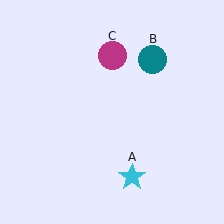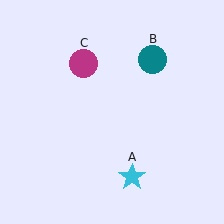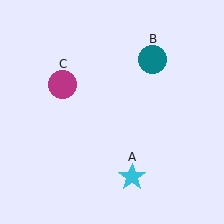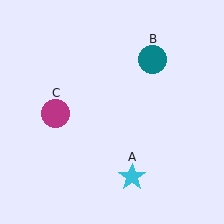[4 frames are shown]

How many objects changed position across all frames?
1 object changed position: magenta circle (object C).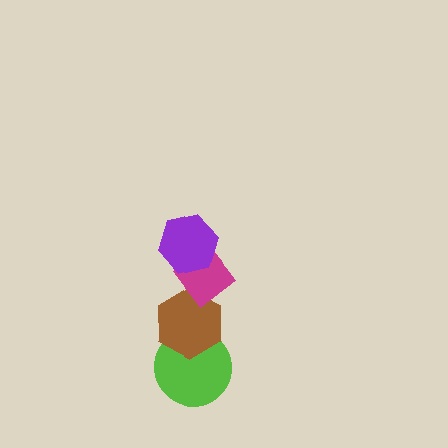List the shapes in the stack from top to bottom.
From top to bottom: the purple hexagon, the magenta diamond, the brown hexagon, the lime circle.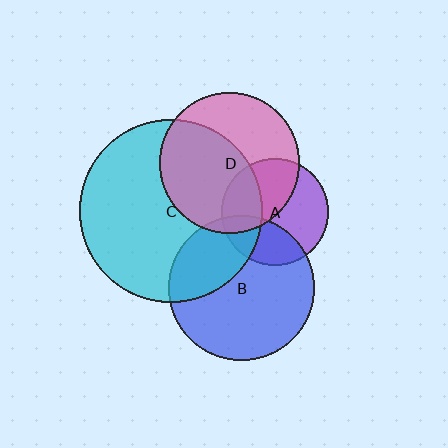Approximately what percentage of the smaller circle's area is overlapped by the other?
Approximately 30%.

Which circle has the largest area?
Circle C (cyan).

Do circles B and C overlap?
Yes.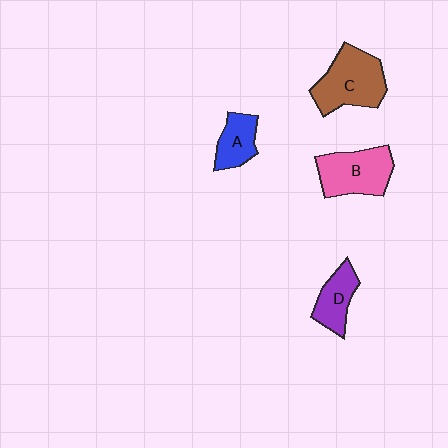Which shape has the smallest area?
Shape A (blue).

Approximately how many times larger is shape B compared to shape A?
Approximately 1.7 times.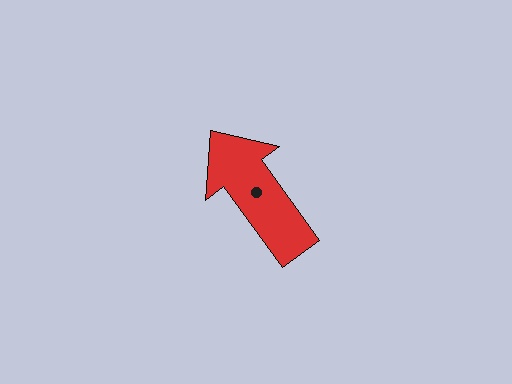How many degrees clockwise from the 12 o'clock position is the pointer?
Approximately 324 degrees.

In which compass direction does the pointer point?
Northwest.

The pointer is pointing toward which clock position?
Roughly 11 o'clock.